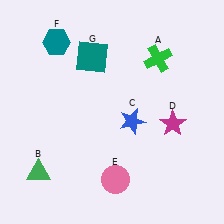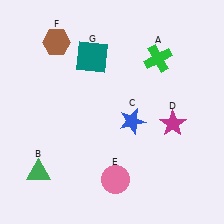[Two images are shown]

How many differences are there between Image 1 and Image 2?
There is 1 difference between the two images.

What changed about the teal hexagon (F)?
In Image 1, F is teal. In Image 2, it changed to brown.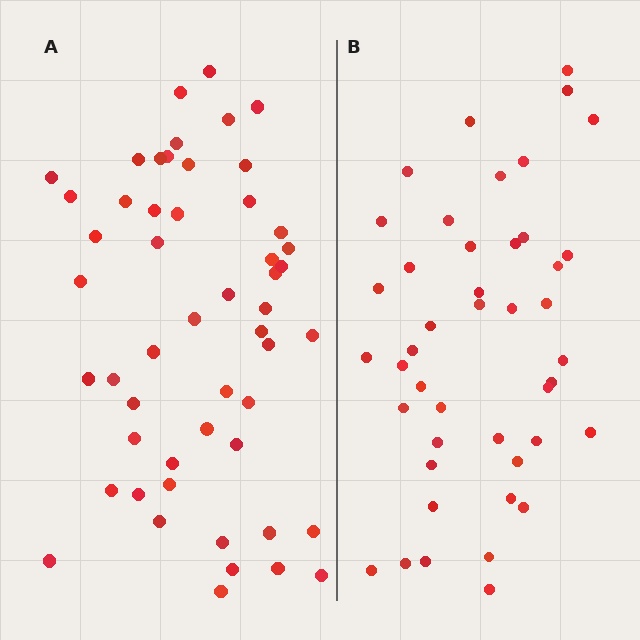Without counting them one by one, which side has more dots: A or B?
Region A (the left region) has more dots.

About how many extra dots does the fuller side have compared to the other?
Region A has roughly 8 or so more dots than region B.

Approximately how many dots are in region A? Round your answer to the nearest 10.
About 50 dots. (The exact count is 52, which rounds to 50.)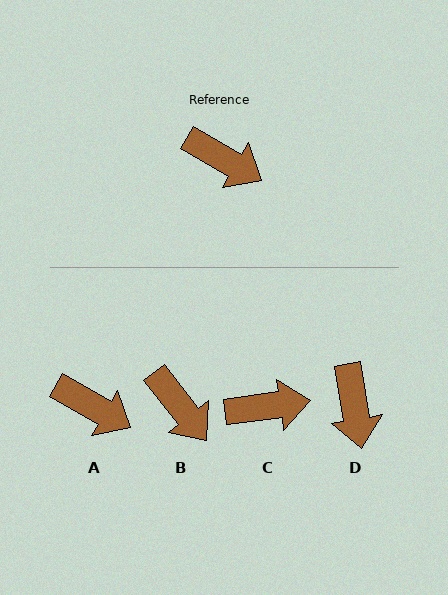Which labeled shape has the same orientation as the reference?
A.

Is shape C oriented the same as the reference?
No, it is off by about 38 degrees.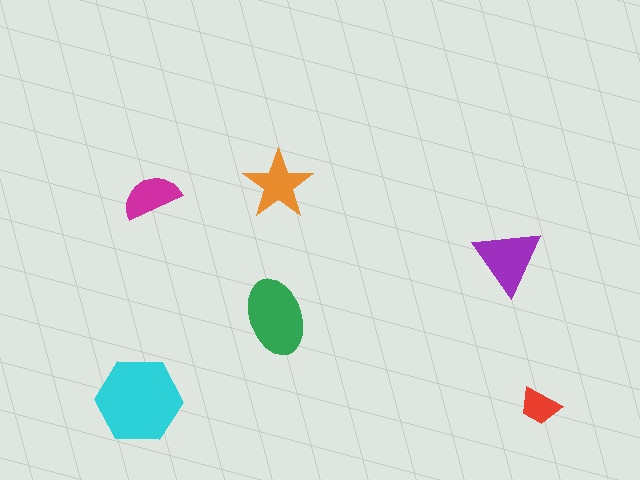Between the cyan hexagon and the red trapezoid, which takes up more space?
The cyan hexagon.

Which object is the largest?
The cyan hexagon.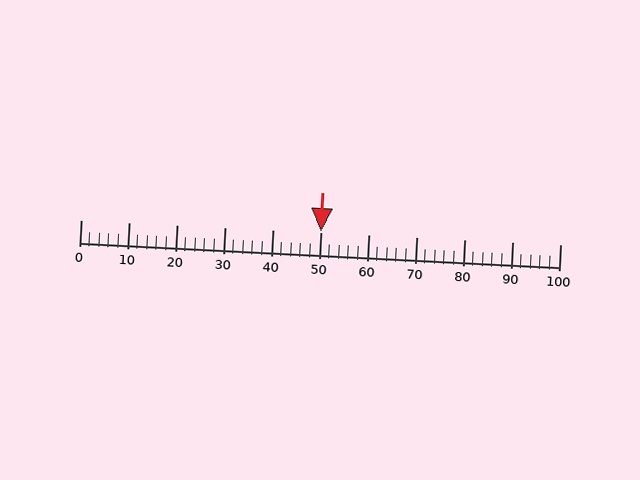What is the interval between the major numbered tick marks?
The major tick marks are spaced 10 units apart.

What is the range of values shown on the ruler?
The ruler shows values from 0 to 100.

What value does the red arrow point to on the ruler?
The red arrow points to approximately 50.